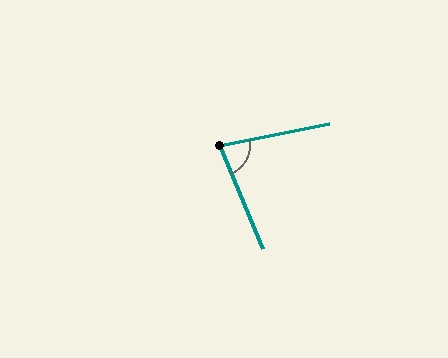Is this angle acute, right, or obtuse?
It is acute.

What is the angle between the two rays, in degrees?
Approximately 79 degrees.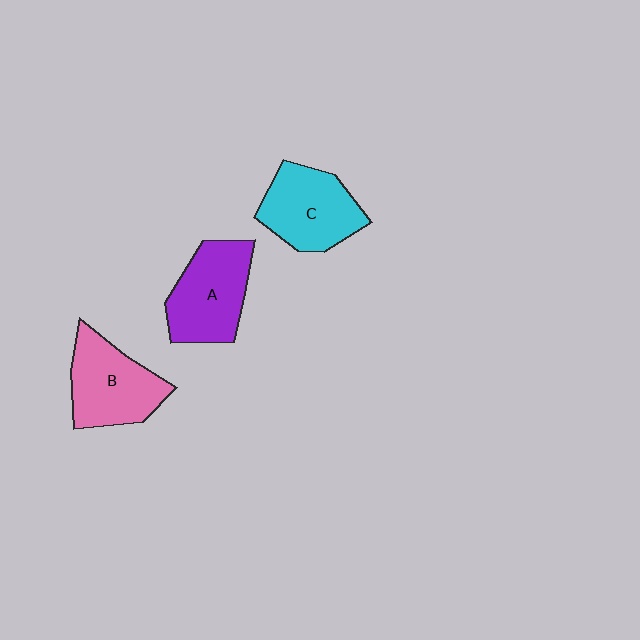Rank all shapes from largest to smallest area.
From largest to smallest: A (purple), B (pink), C (cyan).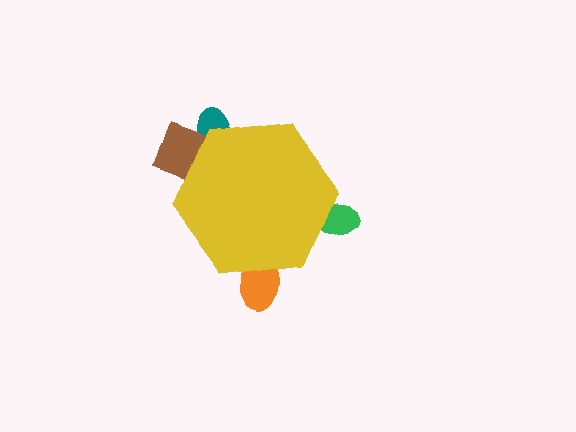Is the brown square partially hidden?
Yes, the brown square is partially hidden behind the yellow hexagon.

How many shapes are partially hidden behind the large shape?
4 shapes are partially hidden.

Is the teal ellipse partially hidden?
Yes, the teal ellipse is partially hidden behind the yellow hexagon.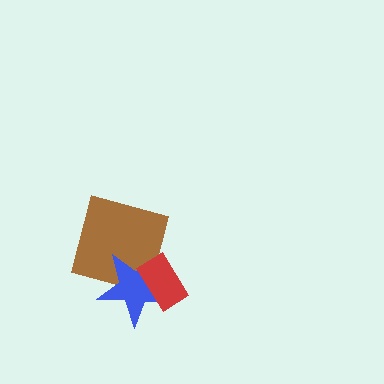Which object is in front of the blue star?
The red rectangle is in front of the blue star.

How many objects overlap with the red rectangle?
2 objects overlap with the red rectangle.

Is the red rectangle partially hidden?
No, no other shape covers it.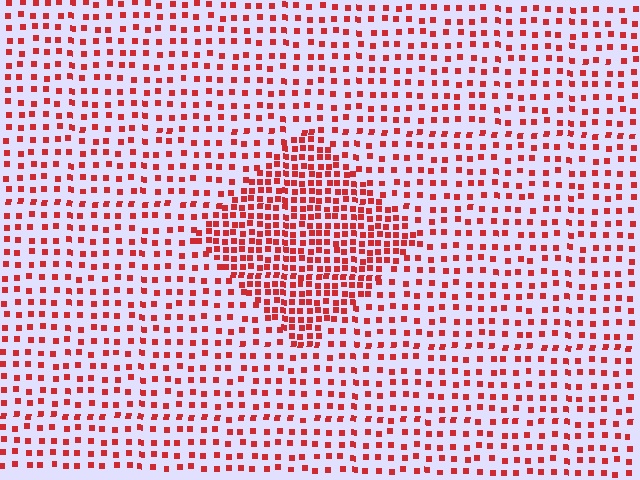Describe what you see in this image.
The image contains small red elements arranged at two different densities. A diamond-shaped region is visible where the elements are more densely packed than the surrounding area.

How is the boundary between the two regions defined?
The boundary is defined by a change in element density (approximately 2.2x ratio). All elements are the same color, size, and shape.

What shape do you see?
I see a diamond.